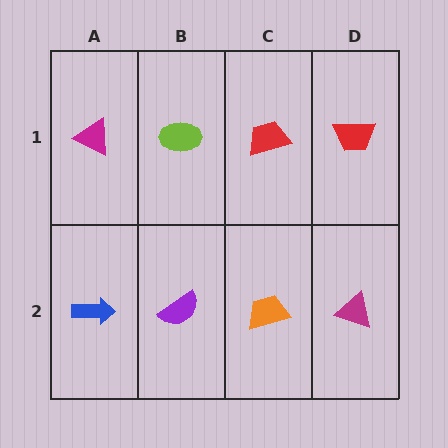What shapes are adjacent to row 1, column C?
An orange trapezoid (row 2, column C), a lime ellipse (row 1, column B), a red trapezoid (row 1, column D).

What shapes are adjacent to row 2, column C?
A red trapezoid (row 1, column C), a purple semicircle (row 2, column B), a magenta triangle (row 2, column D).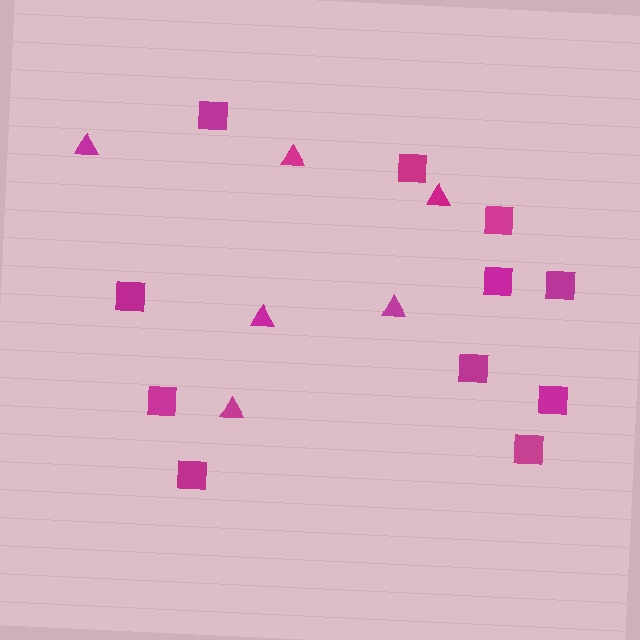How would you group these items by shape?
There are 2 groups: one group of squares (11) and one group of triangles (6).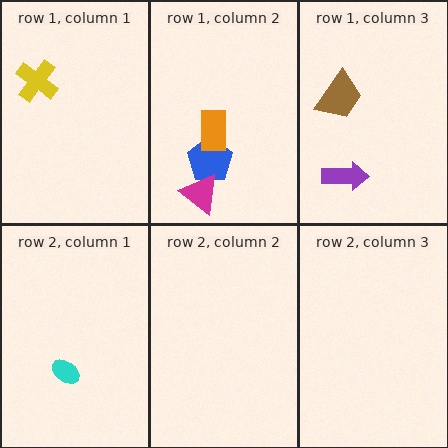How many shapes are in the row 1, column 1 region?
1.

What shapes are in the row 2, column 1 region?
The cyan ellipse.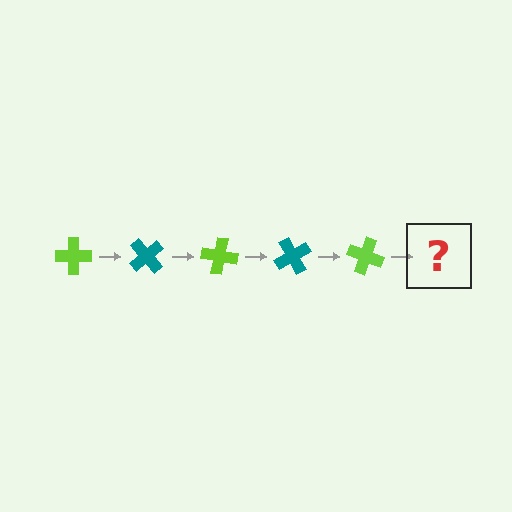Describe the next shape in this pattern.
It should be a teal cross, rotated 250 degrees from the start.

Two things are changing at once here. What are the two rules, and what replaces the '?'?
The two rules are that it rotates 50 degrees each step and the color cycles through lime and teal. The '?' should be a teal cross, rotated 250 degrees from the start.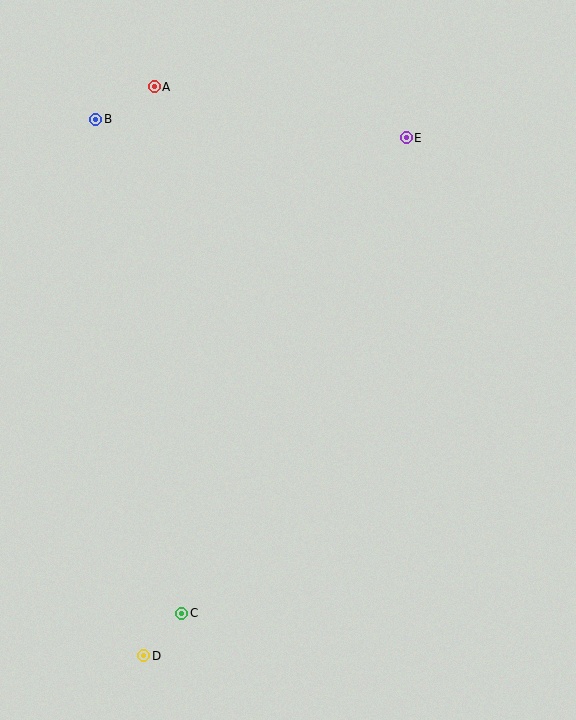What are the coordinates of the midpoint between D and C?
The midpoint between D and C is at (163, 635).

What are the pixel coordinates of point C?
Point C is at (182, 613).